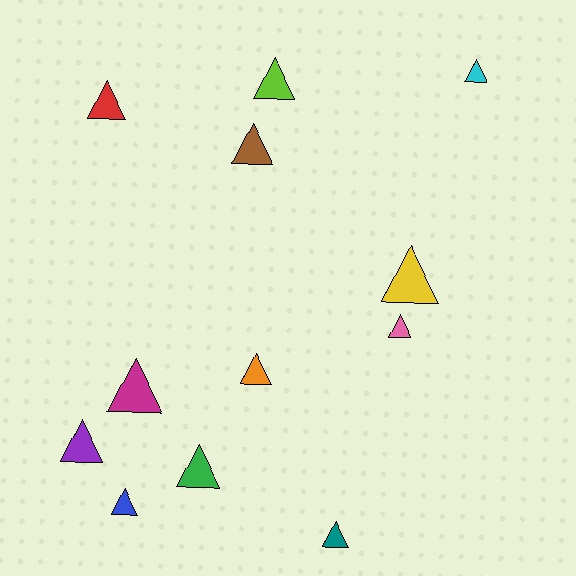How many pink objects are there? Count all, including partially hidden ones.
There is 1 pink object.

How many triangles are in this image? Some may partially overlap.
There are 12 triangles.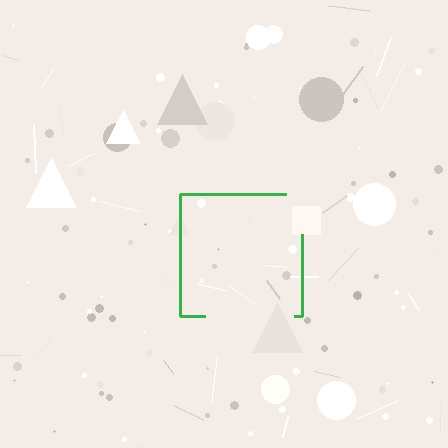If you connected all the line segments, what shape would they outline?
They would outline a square.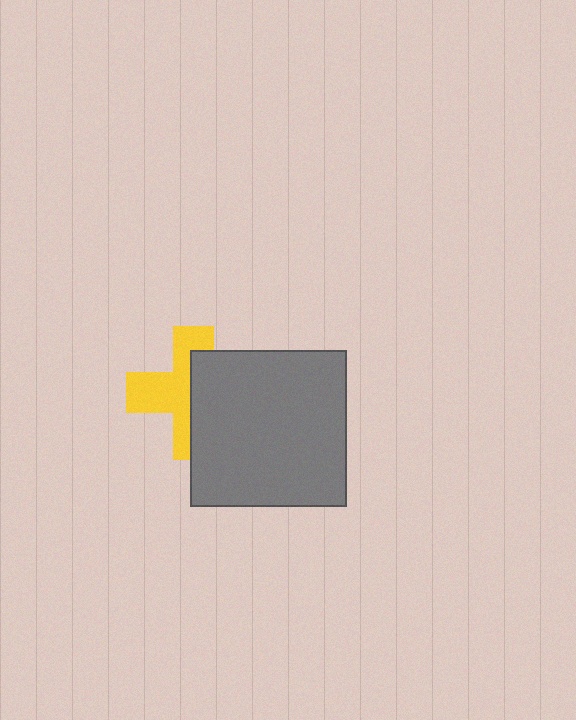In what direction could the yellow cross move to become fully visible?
The yellow cross could move left. That would shift it out from behind the gray square entirely.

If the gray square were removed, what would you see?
You would see the complete yellow cross.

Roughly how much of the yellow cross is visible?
About half of it is visible (roughly 50%).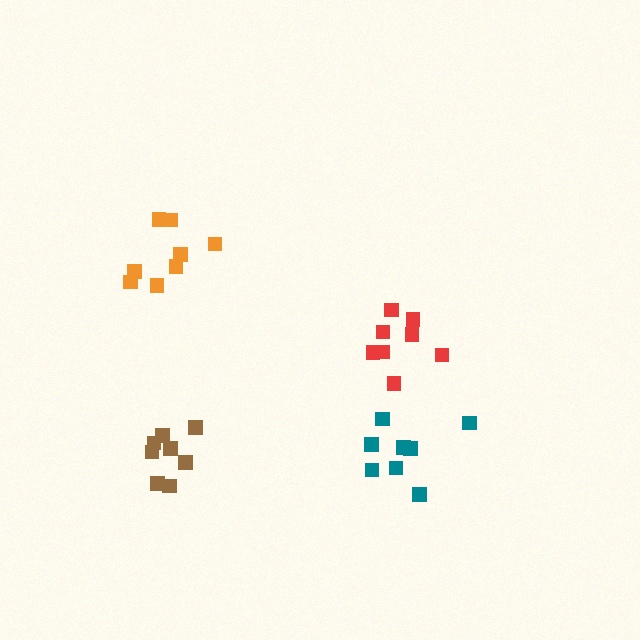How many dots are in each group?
Group 1: 8 dots, Group 2: 8 dots, Group 3: 8 dots, Group 4: 8 dots (32 total).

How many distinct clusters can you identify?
There are 4 distinct clusters.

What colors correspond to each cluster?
The clusters are colored: red, brown, orange, teal.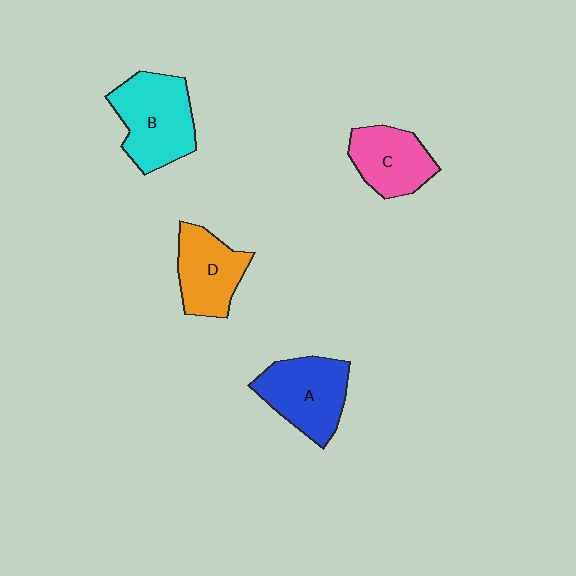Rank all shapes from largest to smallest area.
From largest to smallest: B (cyan), A (blue), D (orange), C (pink).